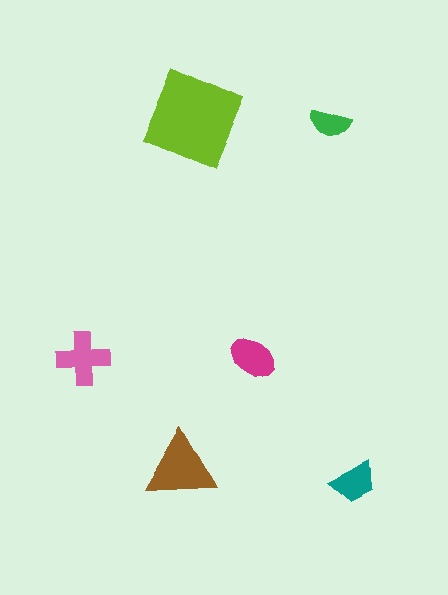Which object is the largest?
The lime diamond.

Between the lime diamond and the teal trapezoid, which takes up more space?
The lime diamond.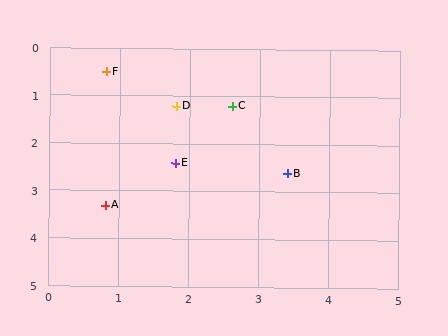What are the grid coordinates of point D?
Point D is at approximately (1.8, 1.2).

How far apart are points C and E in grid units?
Points C and E are about 1.4 grid units apart.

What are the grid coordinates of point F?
Point F is at approximately (0.8, 0.5).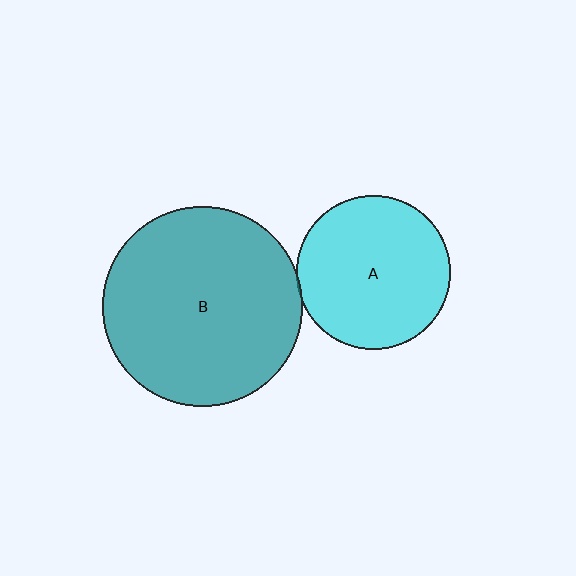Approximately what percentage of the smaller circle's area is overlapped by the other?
Approximately 5%.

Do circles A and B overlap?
Yes.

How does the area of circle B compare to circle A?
Approximately 1.7 times.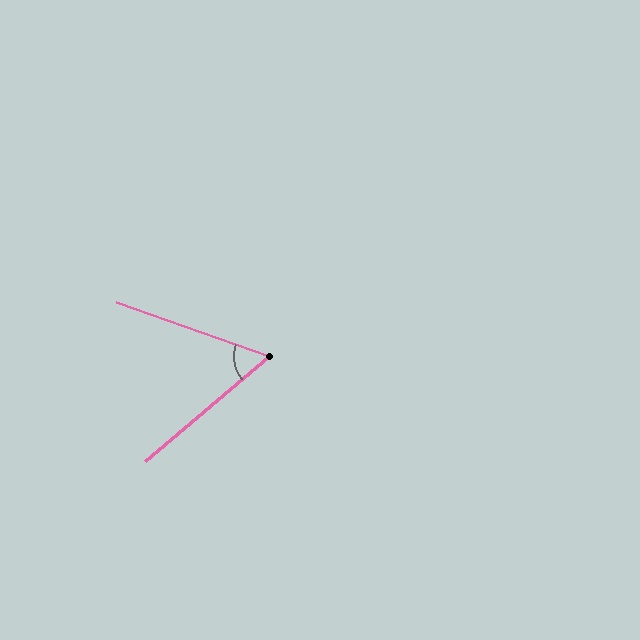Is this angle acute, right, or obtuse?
It is acute.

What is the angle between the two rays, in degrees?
Approximately 60 degrees.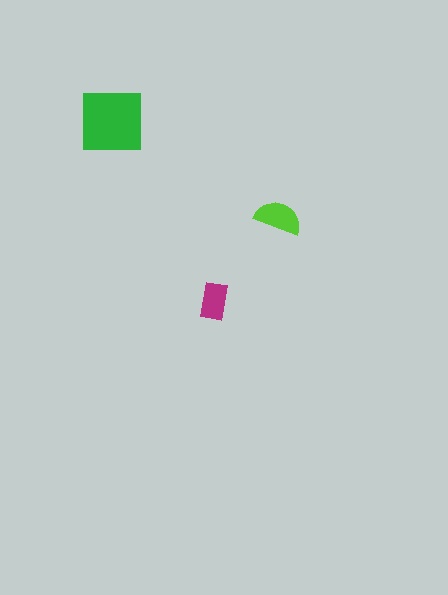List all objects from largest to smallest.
The green square, the lime semicircle, the magenta rectangle.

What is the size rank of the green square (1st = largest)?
1st.